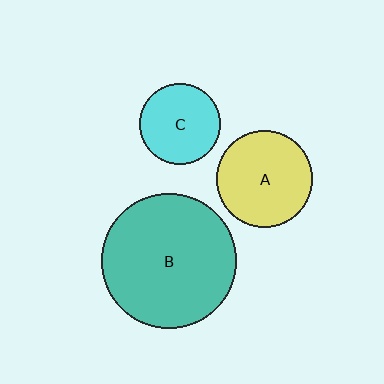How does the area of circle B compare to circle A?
Approximately 2.0 times.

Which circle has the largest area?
Circle B (teal).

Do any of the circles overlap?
No, none of the circles overlap.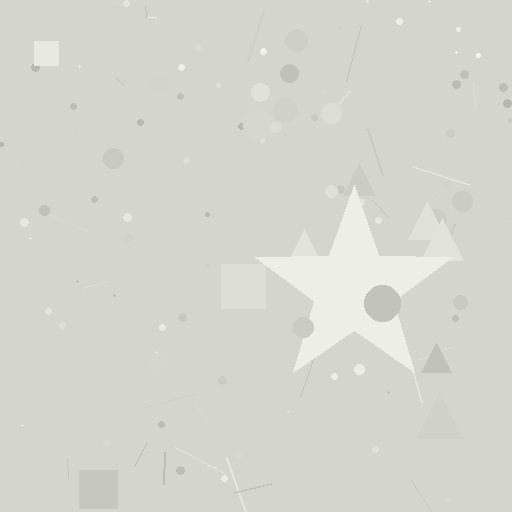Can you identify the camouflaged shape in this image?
The camouflaged shape is a star.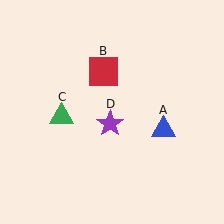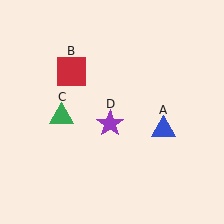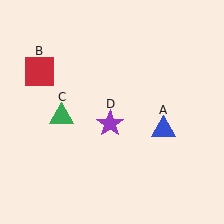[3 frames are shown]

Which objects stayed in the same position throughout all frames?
Blue triangle (object A) and green triangle (object C) and purple star (object D) remained stationary.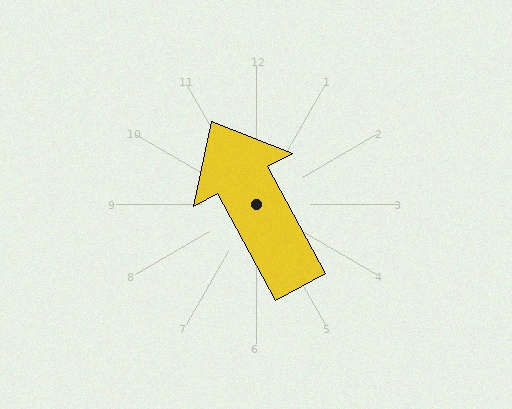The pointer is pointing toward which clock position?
Roughly 11 o'clock.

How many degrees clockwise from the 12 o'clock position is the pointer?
Approximately 332 degrees.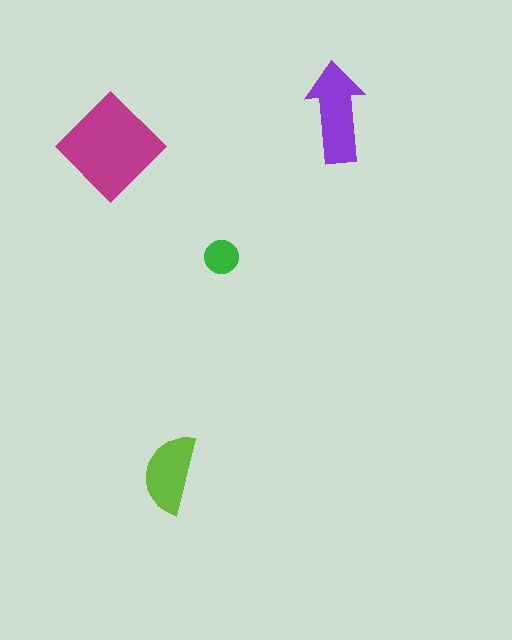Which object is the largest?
The magenta diamond.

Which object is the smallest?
The green circle.